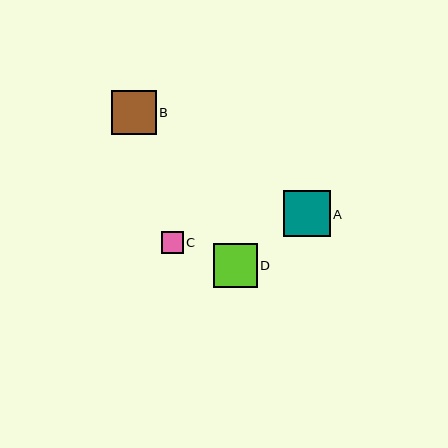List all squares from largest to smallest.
From largest to smallest: A, B, D, C.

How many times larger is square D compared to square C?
Square D is approximately 2.0 times the size of square C.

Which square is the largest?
Square A is the largest with a size of approximately 46 pixels.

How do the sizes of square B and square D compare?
Square B and square D are approximately the same size.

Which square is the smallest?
Square C is the smallest with a size of approximately 22 pixels.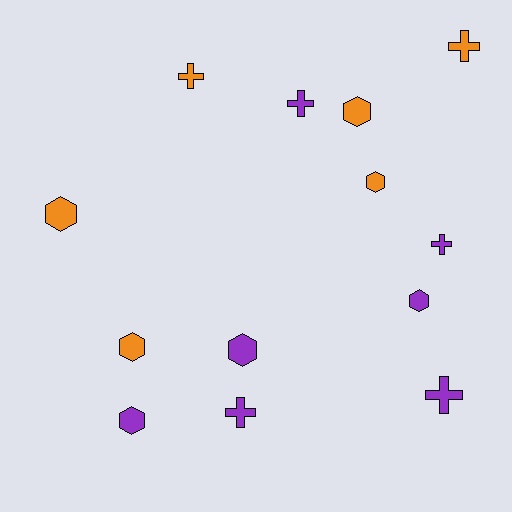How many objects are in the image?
There are 13 objects.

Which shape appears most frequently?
Hexagon, with 7 objects.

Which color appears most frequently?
Purple, with 7 objects.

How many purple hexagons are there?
There are 3 purple hexagons.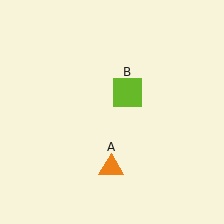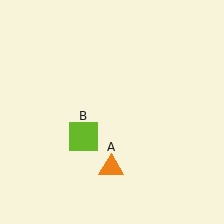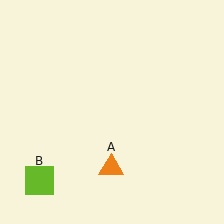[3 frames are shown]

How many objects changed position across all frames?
1 object changed position: lime square (object B).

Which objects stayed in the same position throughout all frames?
Orange triangle (object A) remained stationary.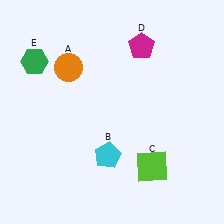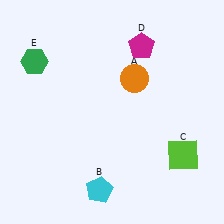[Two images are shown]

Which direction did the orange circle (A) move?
The orange circle (A) moved right.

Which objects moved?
The objects that moved are: the orange circle (A), the cyan pentagon (B), the lime square (C).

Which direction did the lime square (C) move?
The lime square (C) moved right.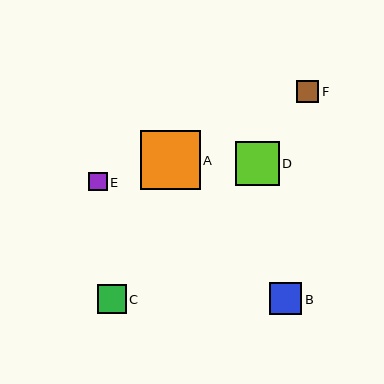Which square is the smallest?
Square E is the smallest with a size of approximately 18 pixels.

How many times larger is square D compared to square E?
Square D is approximately 2.4 times the size of square E.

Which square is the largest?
Square A is the largest with a size of approximately 59 pixels.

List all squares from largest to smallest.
From largest to smallest: A, D, B, C, F, E.